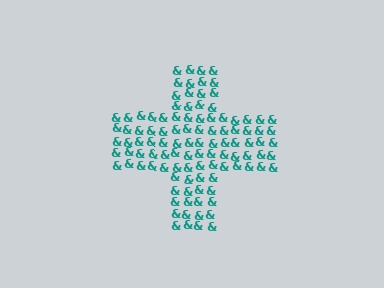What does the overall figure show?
The overall figure shows a cross.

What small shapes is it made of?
It is made of small ampersands.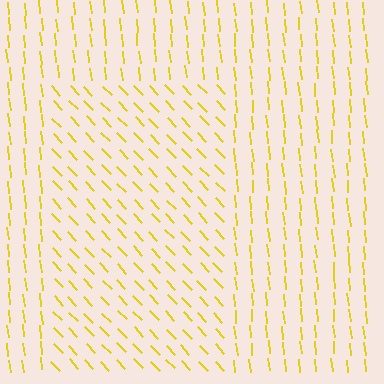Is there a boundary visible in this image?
Yes, there is a texture boundary formed by a change in line orientation.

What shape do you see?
I see a rectangle.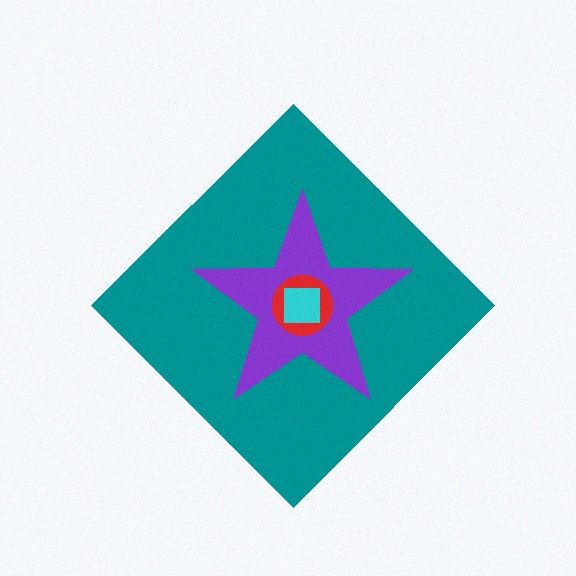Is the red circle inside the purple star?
Yes.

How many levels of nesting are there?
4.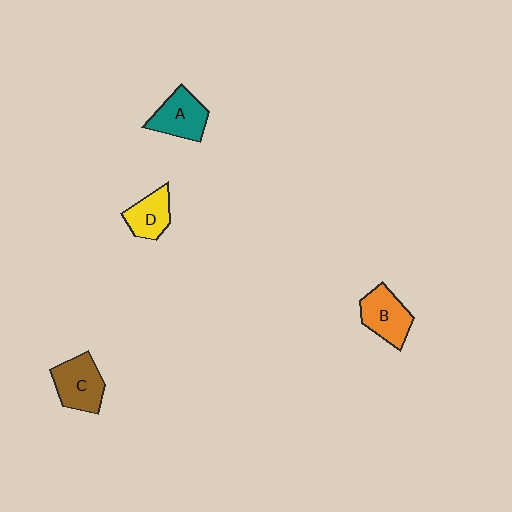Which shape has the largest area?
Shape C (brown).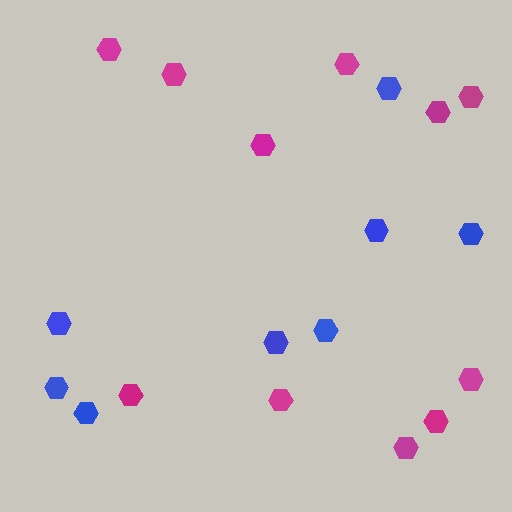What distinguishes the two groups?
There are 2 groups: one group of magenta hexagons (11) and one group of blue hexagons (8).